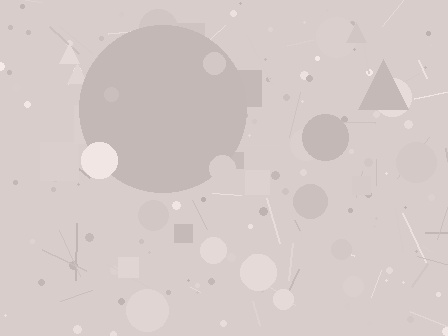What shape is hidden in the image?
A circle is hidden in the image.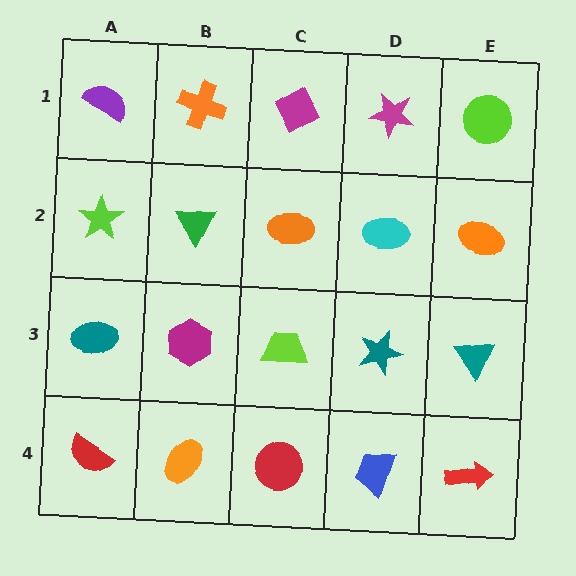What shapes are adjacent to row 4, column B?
A magenta hexagon (row 3, column B), a red semicircle (row 4, column A), a red circle (row 4, column C).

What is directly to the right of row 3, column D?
A teal triangle.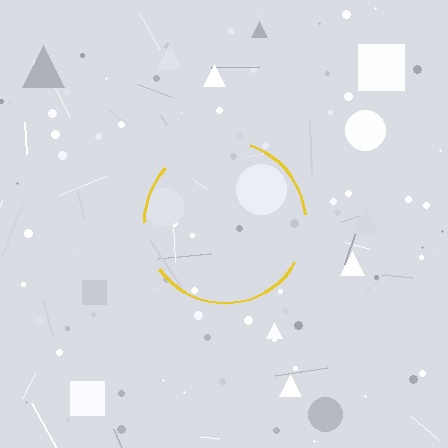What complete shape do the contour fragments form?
The contour fragments form a circle.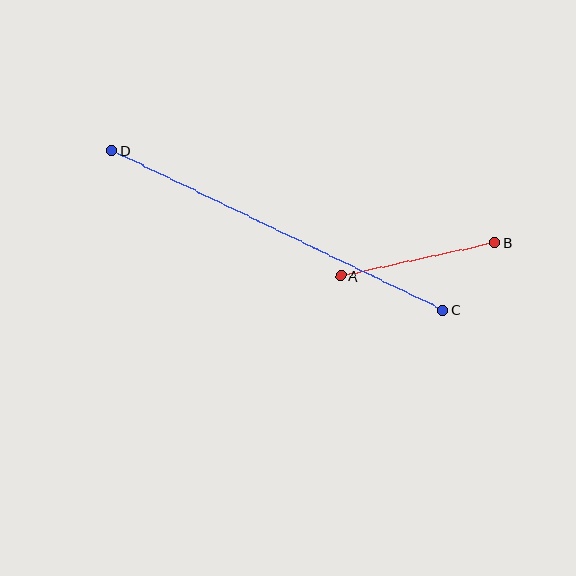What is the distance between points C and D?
The distance is approximately 368 pixels.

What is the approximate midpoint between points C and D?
The midpoint is at approximately (277, 230) pixels.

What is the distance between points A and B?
The distance is approximately 157 pixels.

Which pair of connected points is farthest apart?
Points C and D are farthest apart.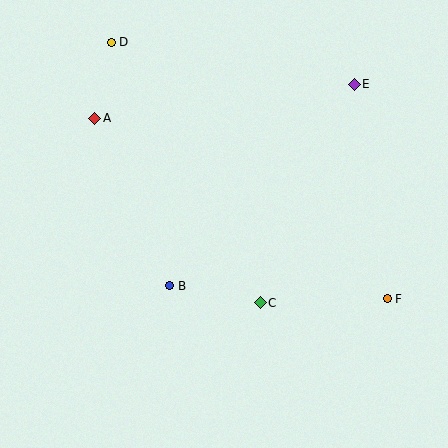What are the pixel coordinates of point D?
Point D is at (111, 42).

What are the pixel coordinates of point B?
Point B is at (170, 286).